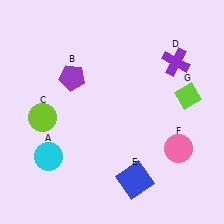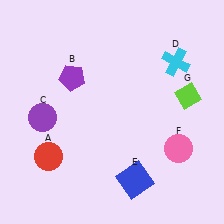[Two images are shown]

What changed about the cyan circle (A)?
In Image 1, A is cyan. In Image 2, it changed to red.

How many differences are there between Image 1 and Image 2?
There are 3 differences between the two images.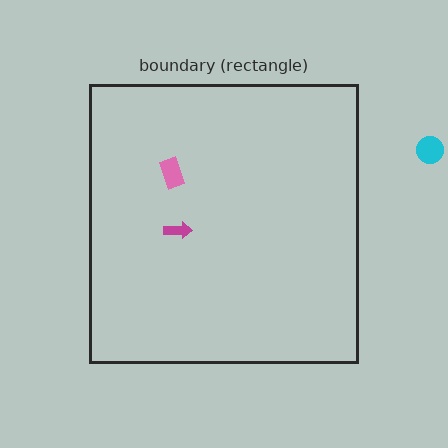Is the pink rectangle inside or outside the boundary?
Inside.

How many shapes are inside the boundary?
2 inside, 1 outside.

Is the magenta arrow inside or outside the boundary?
Inside.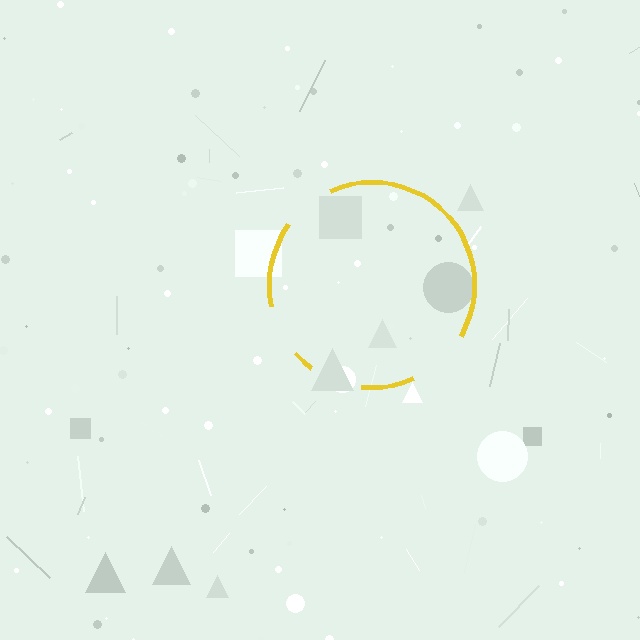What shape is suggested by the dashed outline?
The dashed outline suggests a circle.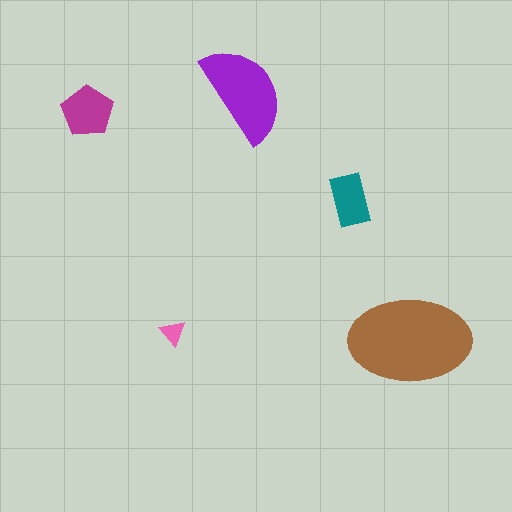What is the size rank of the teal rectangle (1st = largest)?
4th.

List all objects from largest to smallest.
The brown ellipse, the purple semicircle, the magenta pentagon, the teal rectangle, the pink triangle.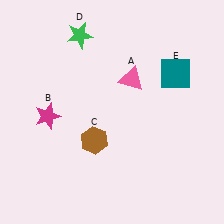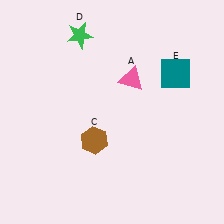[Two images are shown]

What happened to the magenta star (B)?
The magenta star (B) was removed in Image 2. It was in the bottom-left area of Image 1.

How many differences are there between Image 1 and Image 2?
There is 1 difference between the two images.